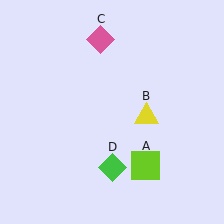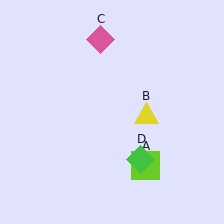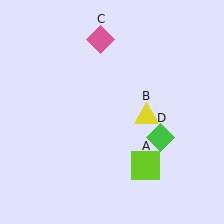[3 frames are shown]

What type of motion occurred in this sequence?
The green diamond (object D) rotated counterclockwise around the center of the scene.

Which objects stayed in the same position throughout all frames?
Lime square (object A) and yellow triangle (object B) and pink diamond (object C) remained stationary.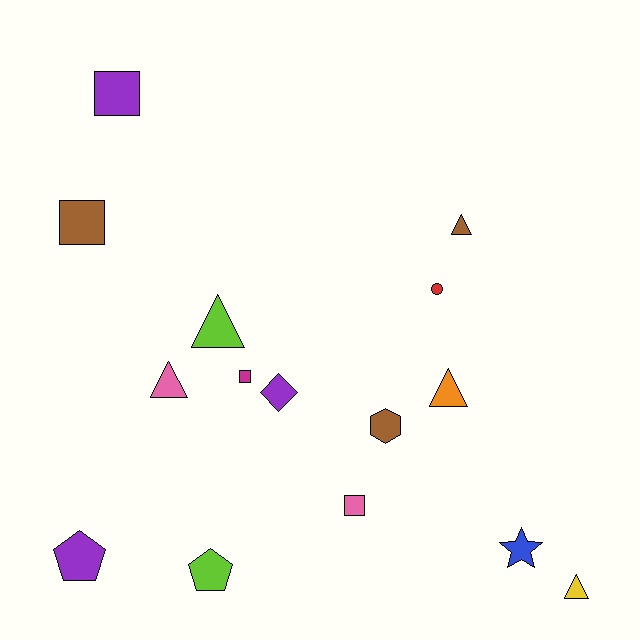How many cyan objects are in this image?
There are no cyan objects.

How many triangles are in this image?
There are 5 triangles.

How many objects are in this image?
There are 15 objects.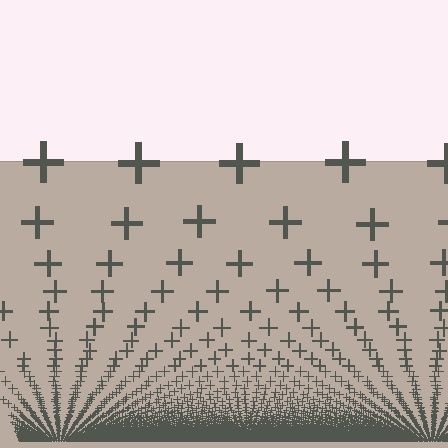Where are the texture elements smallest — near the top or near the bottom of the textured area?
Near the bottom.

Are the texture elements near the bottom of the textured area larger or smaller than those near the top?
Smaller. The gradient is inverted — elements near the bottom are smaller and denser.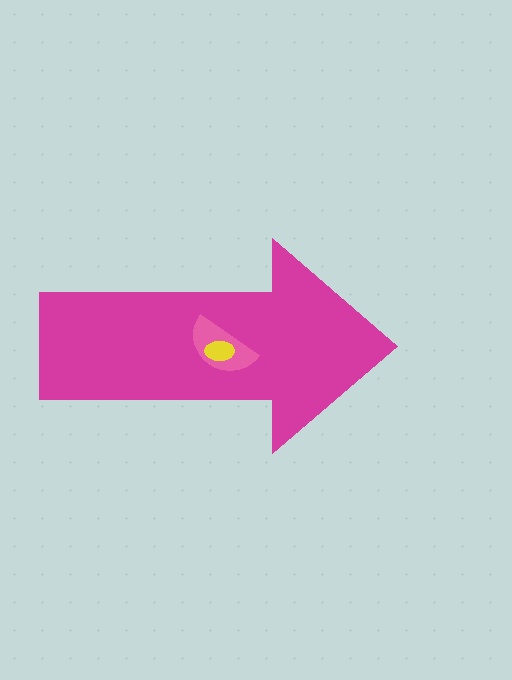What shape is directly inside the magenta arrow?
The pink semicircle.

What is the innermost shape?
The yellow ellipse.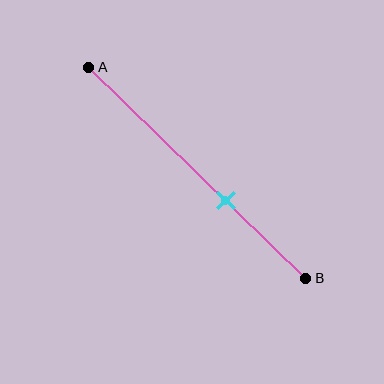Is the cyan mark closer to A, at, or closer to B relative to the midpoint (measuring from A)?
The cyan mark is closer to point B than the midpoint of segment AB.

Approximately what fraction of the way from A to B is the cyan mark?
The cyan mark is approximately 65% of the way from A to B.